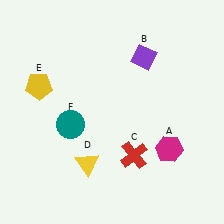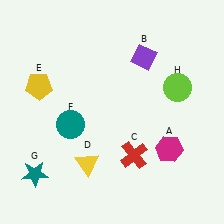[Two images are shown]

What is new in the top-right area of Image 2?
A lime circle (H) was added in the top-right area of Image 2.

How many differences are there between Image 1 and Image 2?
There are 2 differences between the two images.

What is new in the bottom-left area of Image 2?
A teal star (G) was added in the bottom-left area of Image 2.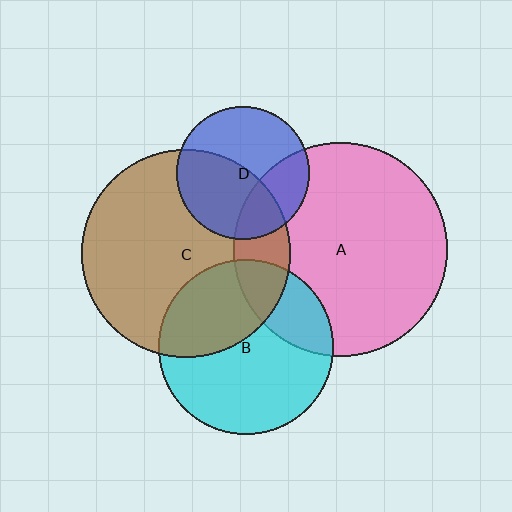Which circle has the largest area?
Circle A (pink).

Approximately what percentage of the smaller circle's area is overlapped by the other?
Approximately 35%.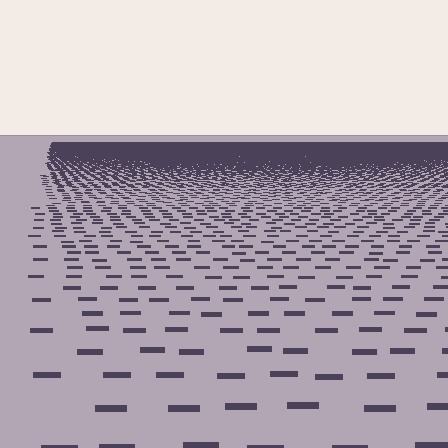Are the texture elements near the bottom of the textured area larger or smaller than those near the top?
Larger. Near the bottom, elements are closer to the viewer and appear at a bigger on-screen size.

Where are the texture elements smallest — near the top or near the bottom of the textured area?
Near the top.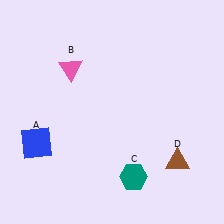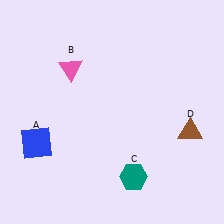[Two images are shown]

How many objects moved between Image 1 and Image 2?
1 object moved between the two images.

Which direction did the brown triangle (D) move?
The brown triangle (D) moved up.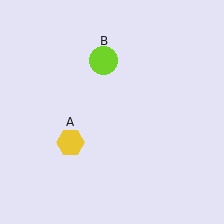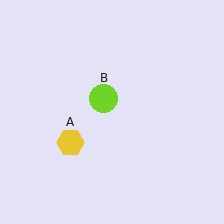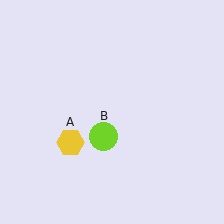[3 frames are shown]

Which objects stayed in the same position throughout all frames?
Yellow hexagon (object A) remained stationary.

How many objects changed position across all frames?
1 object changed position: lime circle (object B).